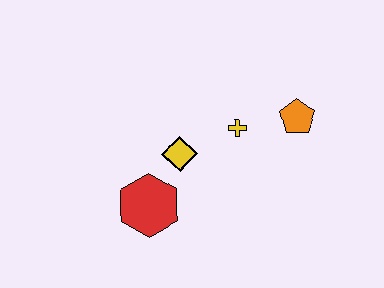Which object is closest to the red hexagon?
The yellow diamond is closest to the red hexagon.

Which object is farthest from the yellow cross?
The red hexagon is farthest from the yellow cross.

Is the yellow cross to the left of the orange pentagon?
Yes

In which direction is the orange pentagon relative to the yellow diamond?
The orange pentagon is to the right of the yellow diamond.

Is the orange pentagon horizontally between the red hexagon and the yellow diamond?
No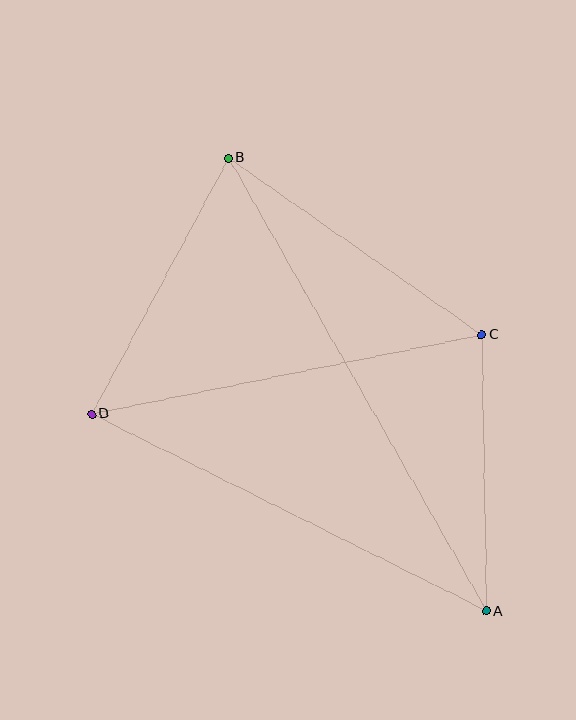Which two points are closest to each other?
Points A and C are closest to each other.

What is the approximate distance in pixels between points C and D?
The distance between C and D is approximately 398 pixels.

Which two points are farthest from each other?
Points A and B are farthest from each other.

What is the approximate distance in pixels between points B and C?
The distance between B and C is approximately 309 pixels.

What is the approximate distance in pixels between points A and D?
The distance between A and D is approximately 441 pixels.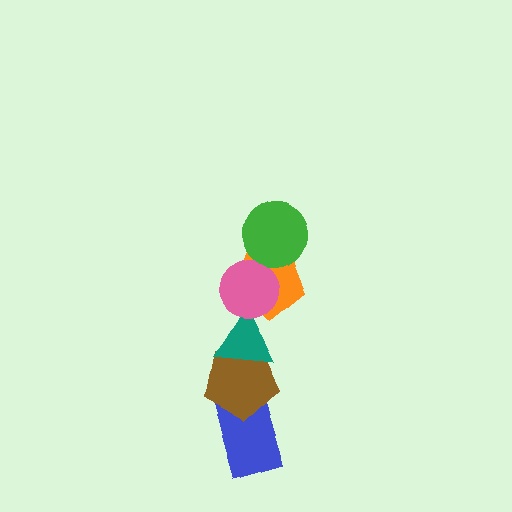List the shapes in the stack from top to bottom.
From top to bottom: the green circle, the pink circle, the orange pentagon, the teal triangle, the brown pentagon, the blue rectangle.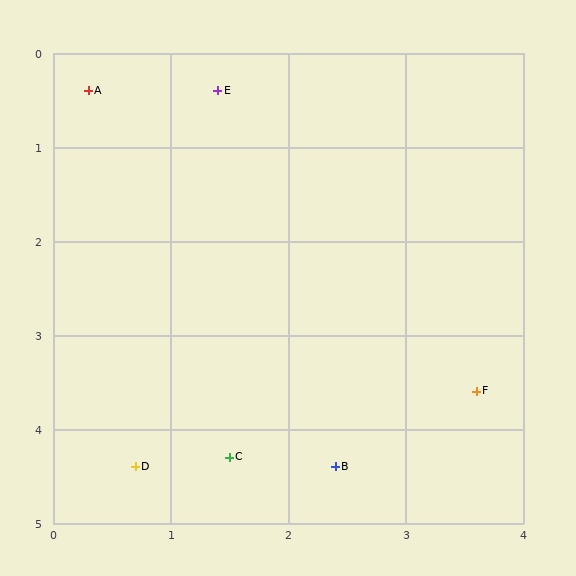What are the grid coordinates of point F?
Point F is at approximately (3.6, 3.6).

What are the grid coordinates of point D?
Point D is at approximately (0.7, 4.4).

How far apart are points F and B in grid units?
Points F and B are about 1.4 grid units apart.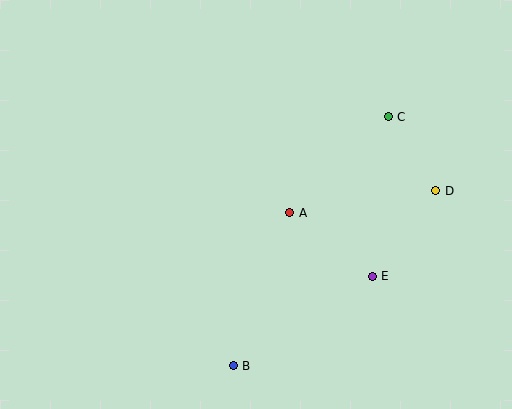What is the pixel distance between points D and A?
The distance between D and A is 148 pixels.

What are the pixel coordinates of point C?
Point C is at (388, 117).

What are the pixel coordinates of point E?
Point E is at (372, 276).